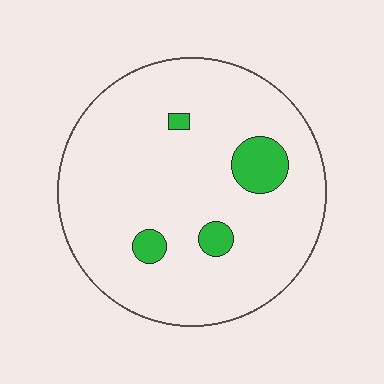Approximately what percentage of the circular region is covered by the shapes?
Approximately 10%.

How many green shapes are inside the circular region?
4.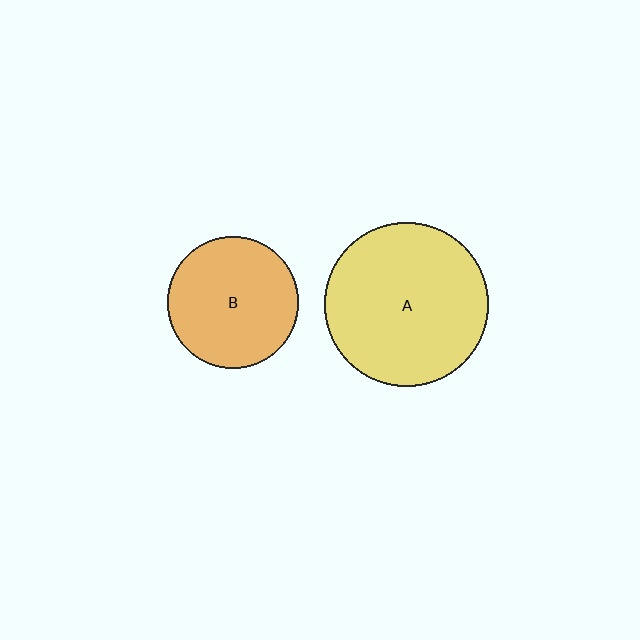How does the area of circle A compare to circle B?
Approximately 1.5 times.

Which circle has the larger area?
Circle A (yellow).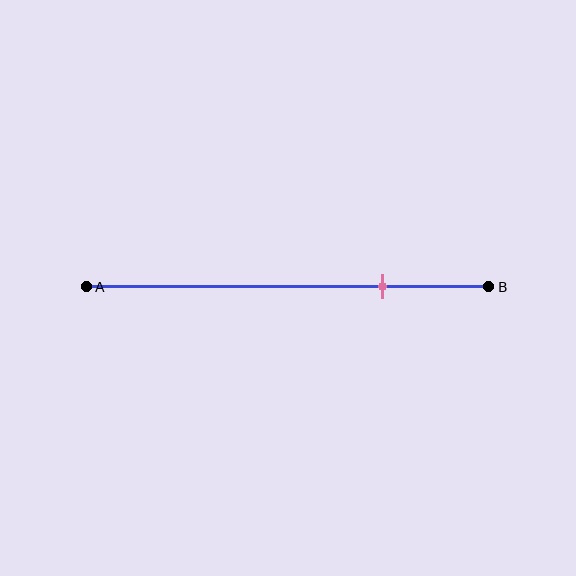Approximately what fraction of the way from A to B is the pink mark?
The pink mark is approximately 75% of the way from A to B.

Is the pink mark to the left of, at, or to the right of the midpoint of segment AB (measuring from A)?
The pink mark is to the right of the midpoint of segment AB.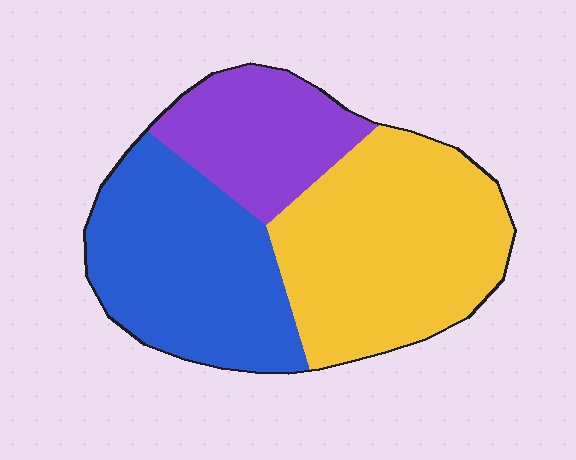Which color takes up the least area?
Purple, at roughly 20%.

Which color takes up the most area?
Yellow, at roughly 45%.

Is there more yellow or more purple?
Yellow.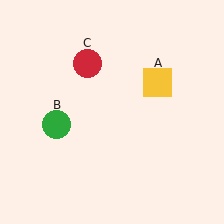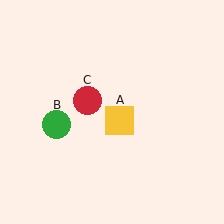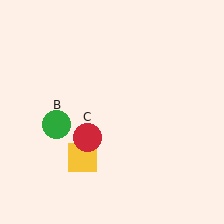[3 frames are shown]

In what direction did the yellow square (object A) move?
The yellow square (object A) moved down and to the left.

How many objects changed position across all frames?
2 objects changed position: yellow square (object A), red circle (object C).